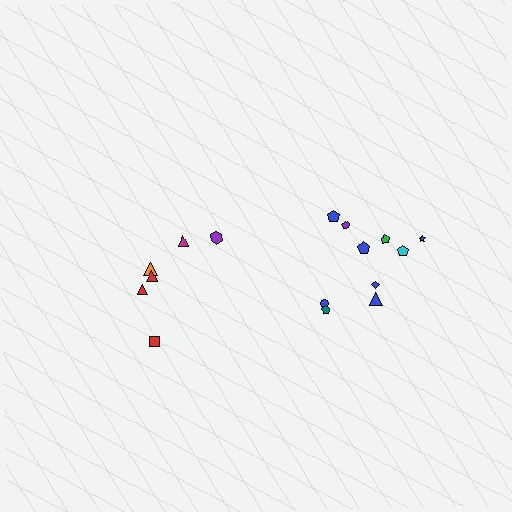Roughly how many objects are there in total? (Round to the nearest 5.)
Roughly 15 objects in total.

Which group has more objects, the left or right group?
The right group.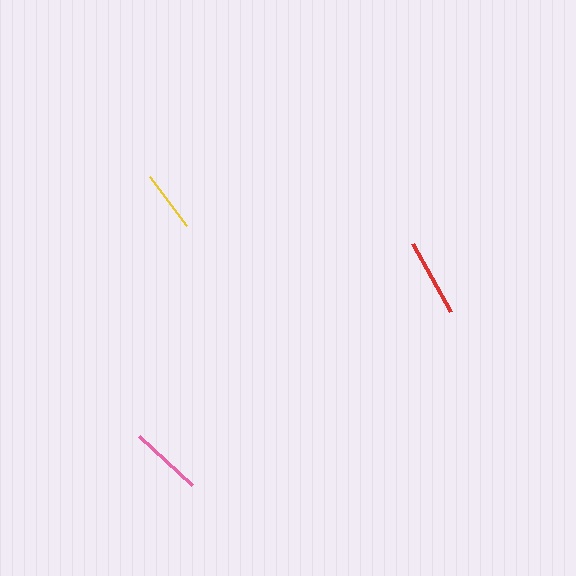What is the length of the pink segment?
The pink segment is approximately 72 pixels long.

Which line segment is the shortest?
The yellow line is the shortest at approximately 62 pixels.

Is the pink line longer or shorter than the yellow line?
The pink line is longer than the yellow line.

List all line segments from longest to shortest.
From longest to shortest: red, pink, yellow.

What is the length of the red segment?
The red segment is approximately 78 pixels long.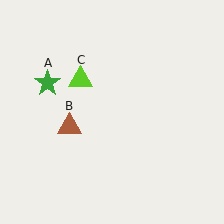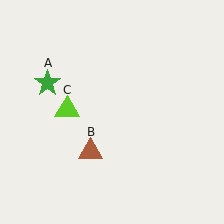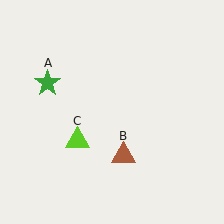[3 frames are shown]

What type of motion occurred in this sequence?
The brown triangle (object B), lime triangle (object C) rotated counterclockwise around the center of the scene.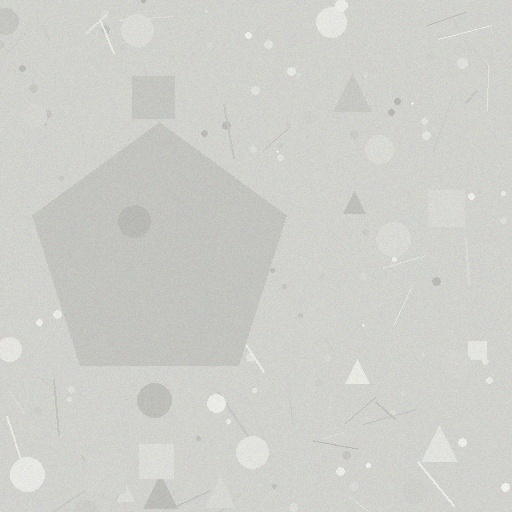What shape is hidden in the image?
A pentagon is hidden in the image.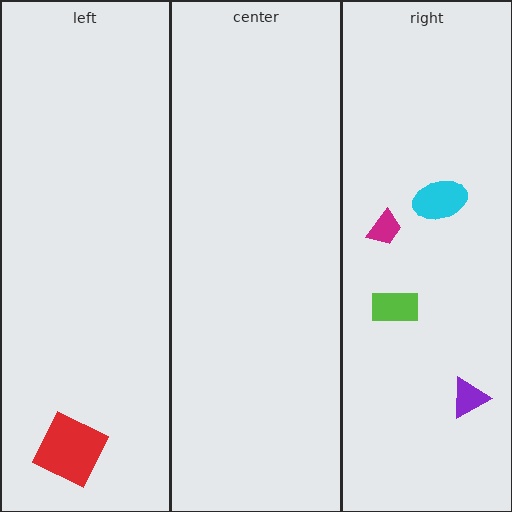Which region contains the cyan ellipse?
The right region.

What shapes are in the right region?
The magenta trapezoid, the cyan ellipse, the purple triangle, the lime rectangle.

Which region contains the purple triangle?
The right region.